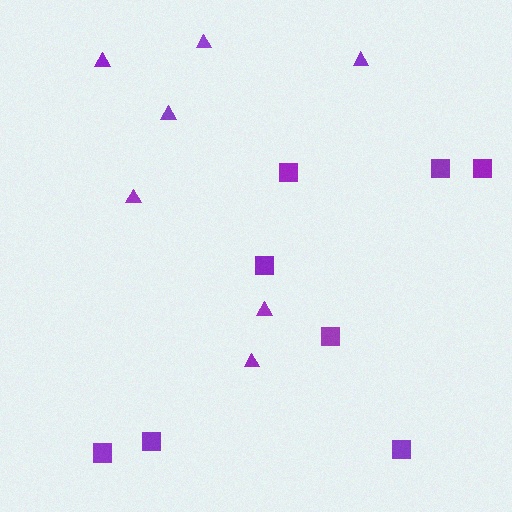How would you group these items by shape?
There are 2 groups: one group of squares (8) and one group of triangles (7).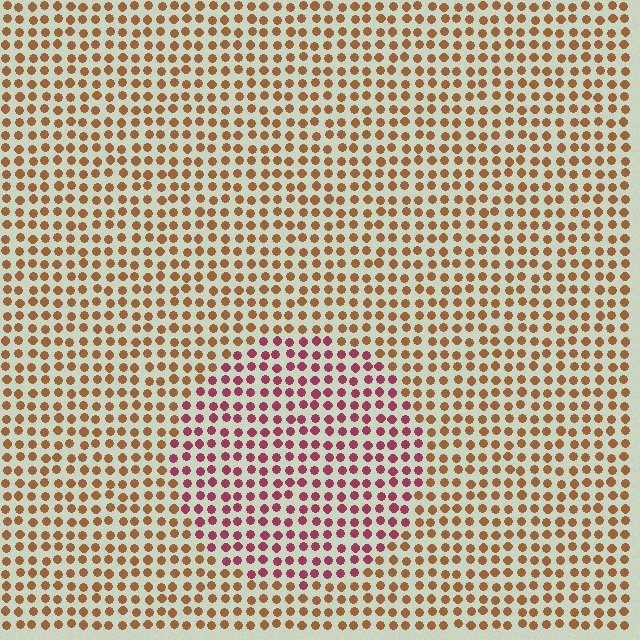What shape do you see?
I see a circle.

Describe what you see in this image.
The image is filled with small brown elements in a uniform arrangement. A circle-shaped region is visible where the elements are tinted to a slightly different hue, forming a subtle color boundary.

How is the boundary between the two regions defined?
The boundary is defined purely by a slight shift in hue (about 47 degrees). Spacing, size, and orientation are identical on both sides.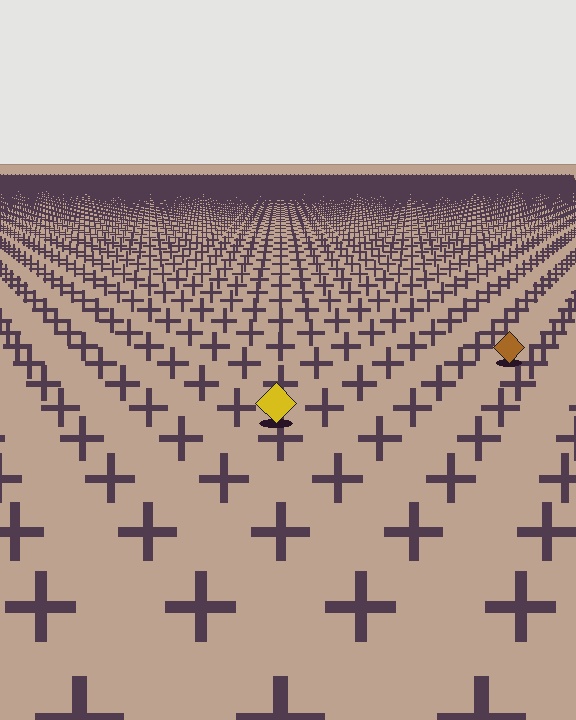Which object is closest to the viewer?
The yellow diamond is closest. The texture marks near it are larger and more spread out.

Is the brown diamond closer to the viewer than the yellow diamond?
No. The yellow diamond is closer — you can tell from the texture gradient: the ground texture is coarser near it.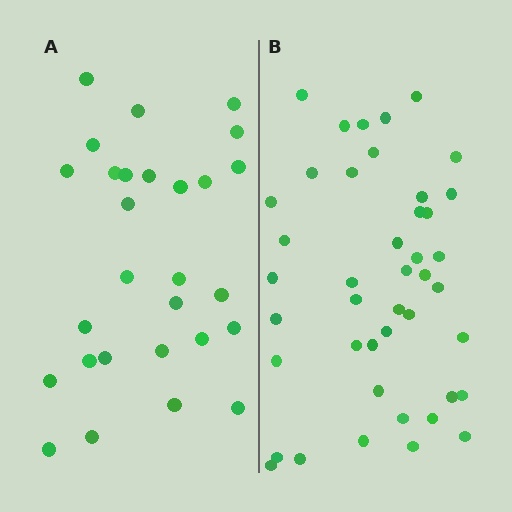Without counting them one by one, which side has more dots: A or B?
Region B (the right region) has more dots.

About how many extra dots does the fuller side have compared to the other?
Region B has approximately 15 more dots than region A.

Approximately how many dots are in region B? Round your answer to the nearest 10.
About 40 dots. (The exact count is 43, which rounds to 40.)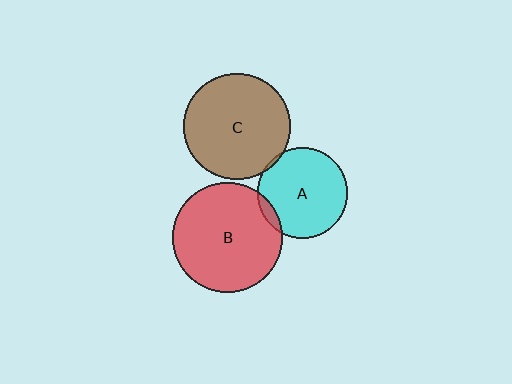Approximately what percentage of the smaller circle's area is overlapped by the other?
Approximately 5%.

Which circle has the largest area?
Circle B (red).